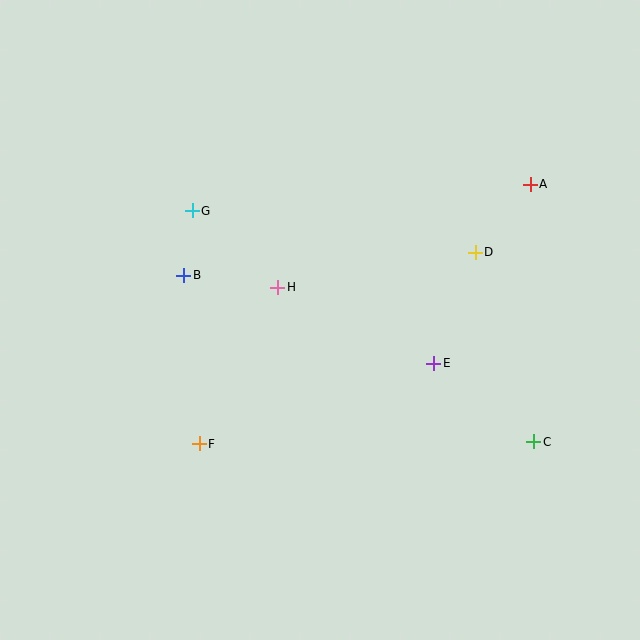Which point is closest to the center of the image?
Point H at (278, 287) is closest to the center.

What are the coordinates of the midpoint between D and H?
The midpoint between D and H is at (376, 270).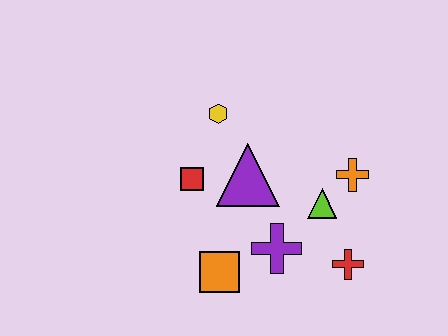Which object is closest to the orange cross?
The lime triangle is closest to the orange cross.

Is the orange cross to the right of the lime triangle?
Yes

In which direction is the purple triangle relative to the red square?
The purple triangle is to the right of the red square.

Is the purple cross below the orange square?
No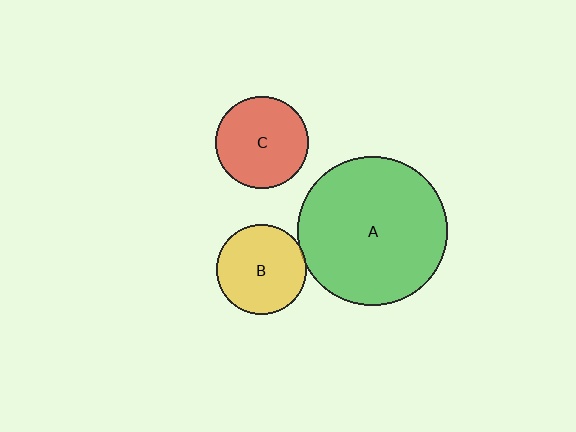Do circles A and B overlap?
Yes.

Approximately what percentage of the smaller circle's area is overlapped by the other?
Approximately 5%.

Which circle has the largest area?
Circle A (green).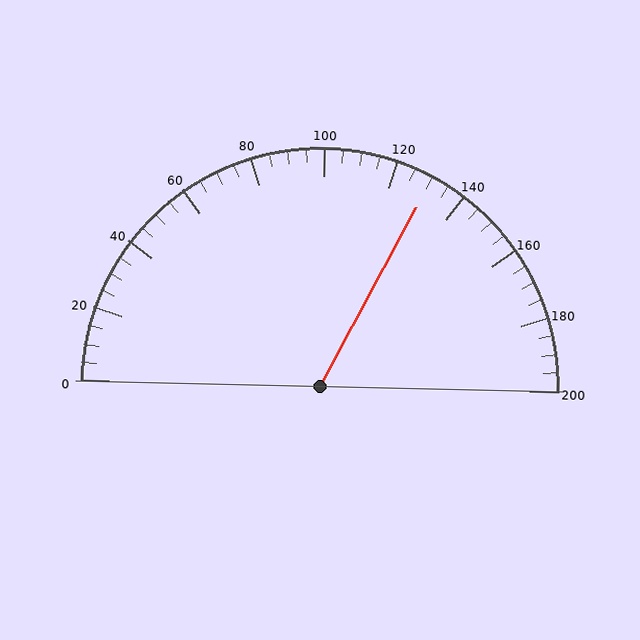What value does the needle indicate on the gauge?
The needle indicates approximately 130.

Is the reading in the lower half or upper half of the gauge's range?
The reading is in the upper half of the range (0 to 200).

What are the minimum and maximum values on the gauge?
The gauge ranges from 0 to 200.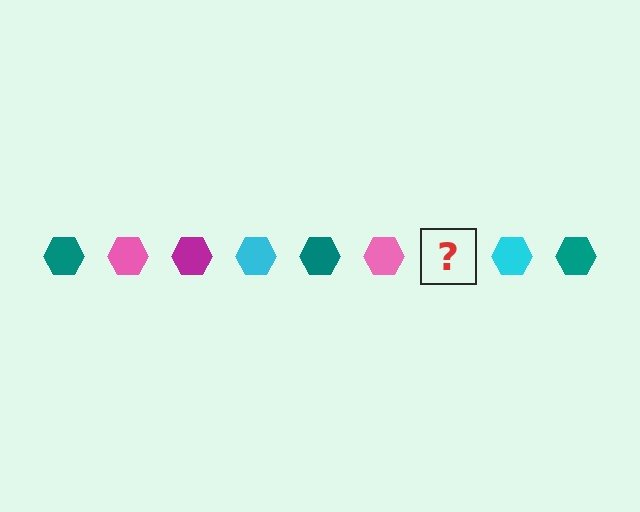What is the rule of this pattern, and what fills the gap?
The rule is that the pattern cycles through teal, pink, magenta, cyan hexagons. The gap should be filled with a magenta hexagon.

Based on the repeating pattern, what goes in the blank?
The blank should be a magenta hexagon.